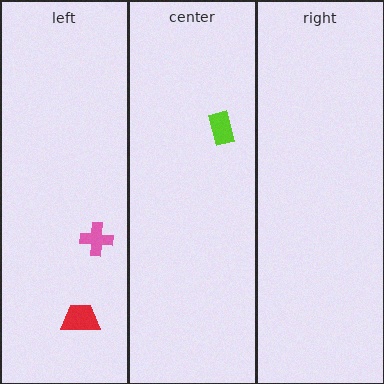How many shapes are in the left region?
2.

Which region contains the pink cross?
The left region.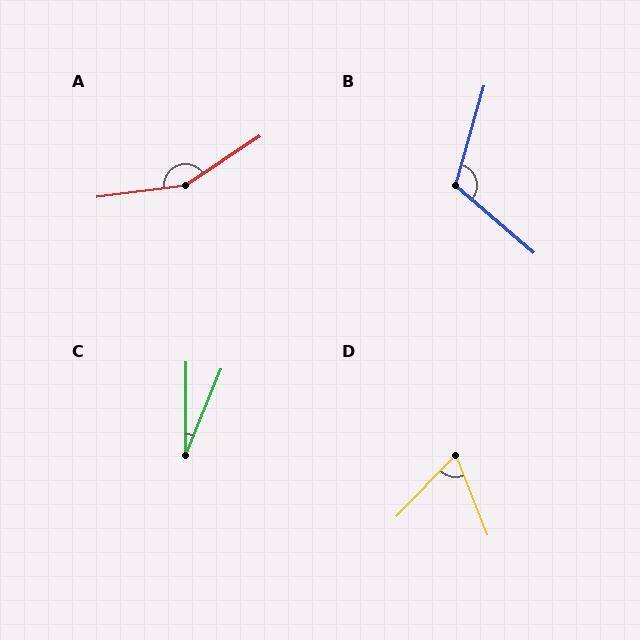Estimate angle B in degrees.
Approximately 114 degrees.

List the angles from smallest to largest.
C (22°), D (66°), B (114°), A (154°).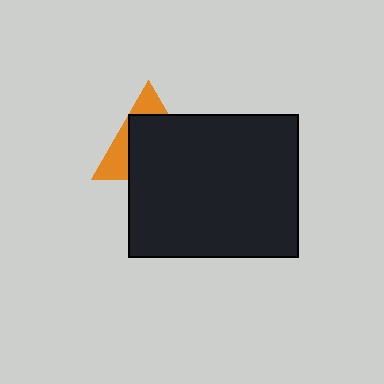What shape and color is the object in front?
The object in front is a black rectangle.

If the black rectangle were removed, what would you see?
You would see the complete orange triangle.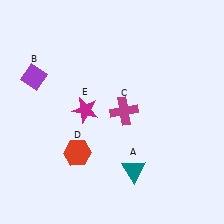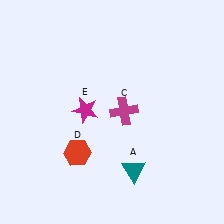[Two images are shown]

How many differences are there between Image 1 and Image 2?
There is 1 difference between the two images.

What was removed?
The purple diamond (B) was removed in Image 2.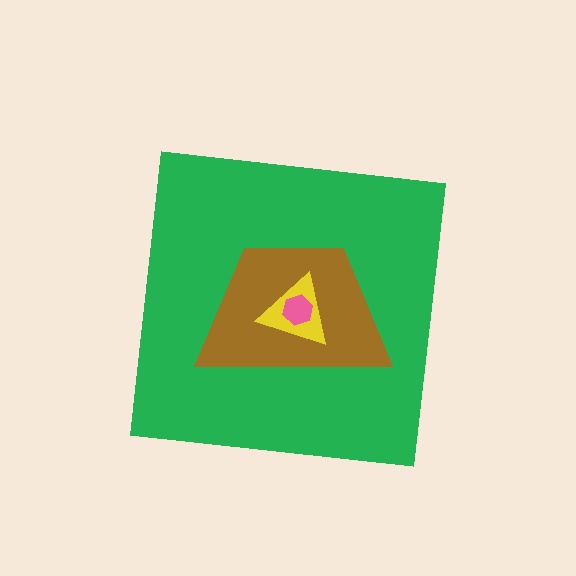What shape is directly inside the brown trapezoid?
The yellow triangle.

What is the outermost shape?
The green square.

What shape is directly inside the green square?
The brown trapezoid.